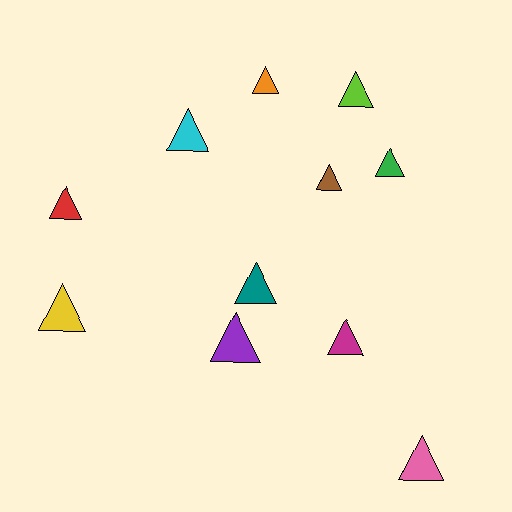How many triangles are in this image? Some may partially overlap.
There are 11 triangles.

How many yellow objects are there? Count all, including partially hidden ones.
There is 1 yellow object.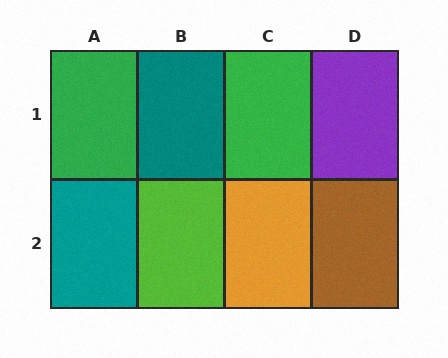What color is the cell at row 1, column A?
Green.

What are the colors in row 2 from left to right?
Teal, lime, orange, brown.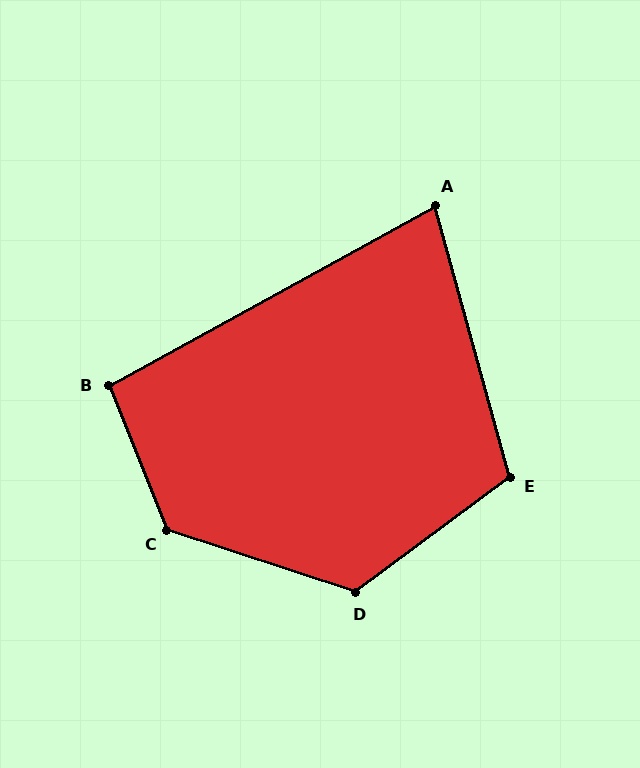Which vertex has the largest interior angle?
C, at approximately 130 degrees.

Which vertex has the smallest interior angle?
A, at approximately 77 degrees.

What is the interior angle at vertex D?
Approximately 125 degrees (obtuse).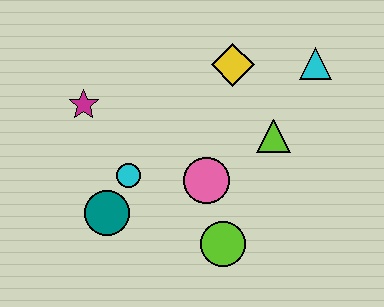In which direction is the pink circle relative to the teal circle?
The pink circle is to the right of the teal circle.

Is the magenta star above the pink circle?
Yes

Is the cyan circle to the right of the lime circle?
No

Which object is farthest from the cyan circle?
The cyan triangle is farthest from the cyan circle.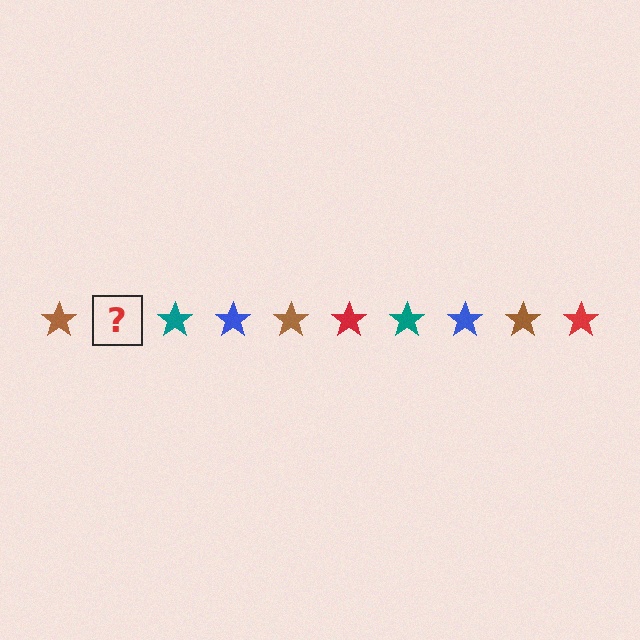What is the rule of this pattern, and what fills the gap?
The rule is that the pattern cycles through brown, red, teal, blue stars. The gap should be filled with a red star.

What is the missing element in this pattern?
The missing element is a red star.